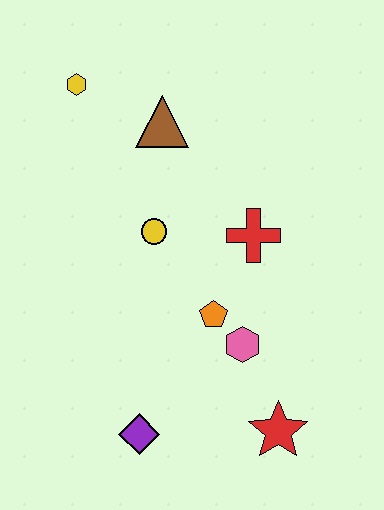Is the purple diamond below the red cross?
Yes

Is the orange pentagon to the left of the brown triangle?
No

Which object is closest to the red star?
The pink hexagon is closest to the red star.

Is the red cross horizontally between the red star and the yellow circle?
Yes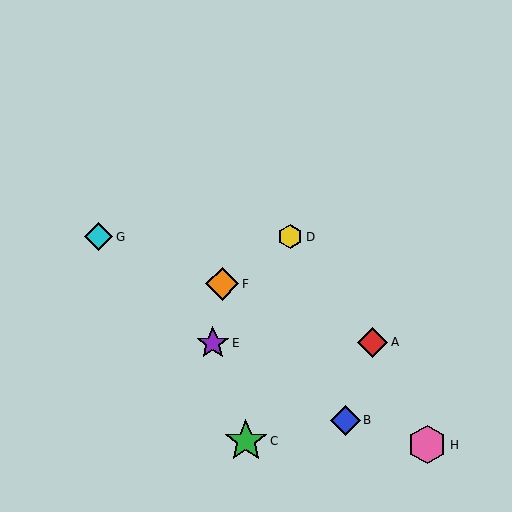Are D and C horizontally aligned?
No, D is at y≈237 and C is at y≈441.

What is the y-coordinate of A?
Object A is at y≈342.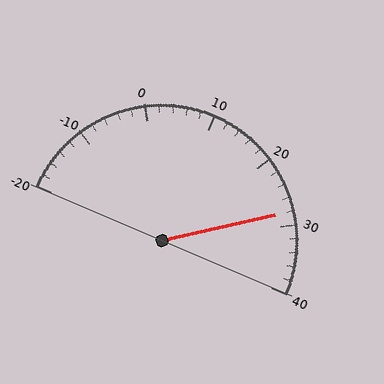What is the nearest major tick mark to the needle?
The nearest major tick mark is 30.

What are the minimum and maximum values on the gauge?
The gauge ranges from -20 to 40.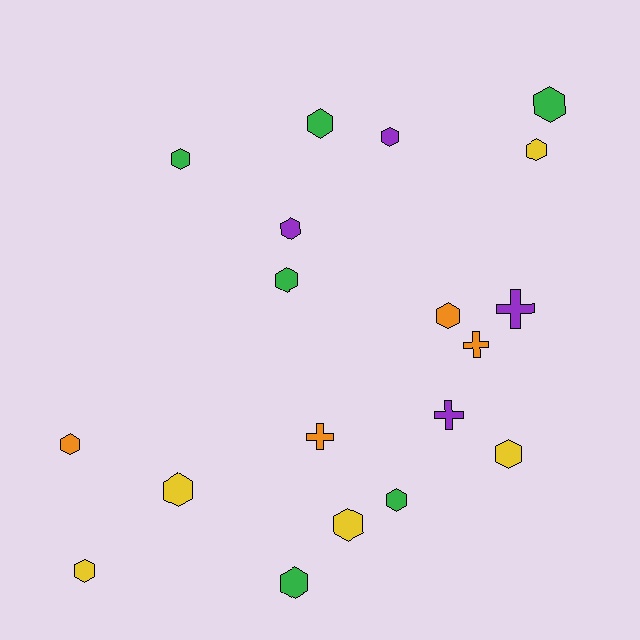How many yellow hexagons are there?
There are 5 yellow hexagons.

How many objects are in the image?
There are 19 objects.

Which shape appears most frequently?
Hexagon, with 15 objects.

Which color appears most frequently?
Green, with 6 objects.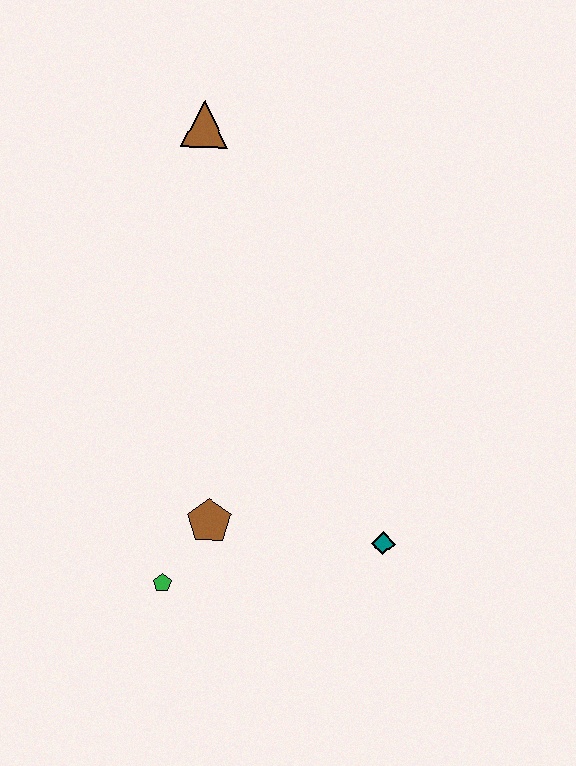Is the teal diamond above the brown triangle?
No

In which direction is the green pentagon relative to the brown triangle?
The green pentagon is below the brown triangle.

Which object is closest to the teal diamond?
The brown pentagon is closest to the teal diamond.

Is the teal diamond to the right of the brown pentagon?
Yes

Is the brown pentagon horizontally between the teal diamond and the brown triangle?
Yes